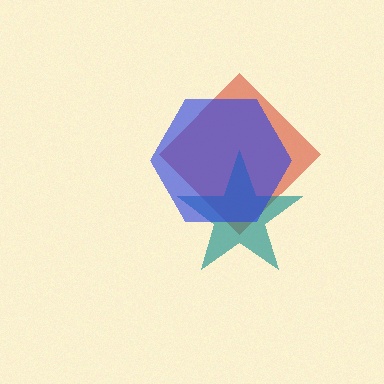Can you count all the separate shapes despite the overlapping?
Yes, there are 3 separate shapes.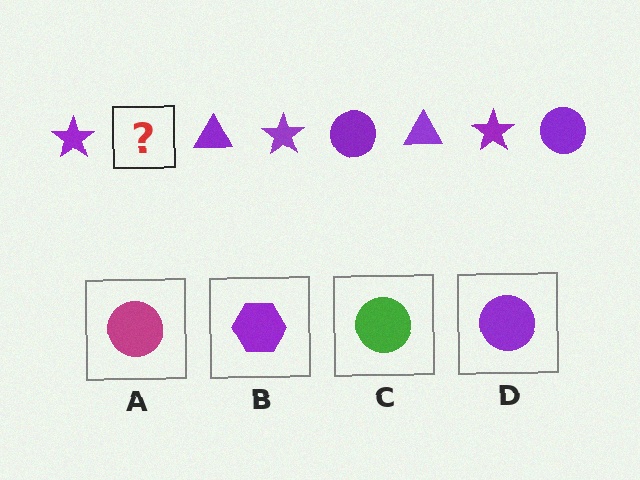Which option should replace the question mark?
Option D.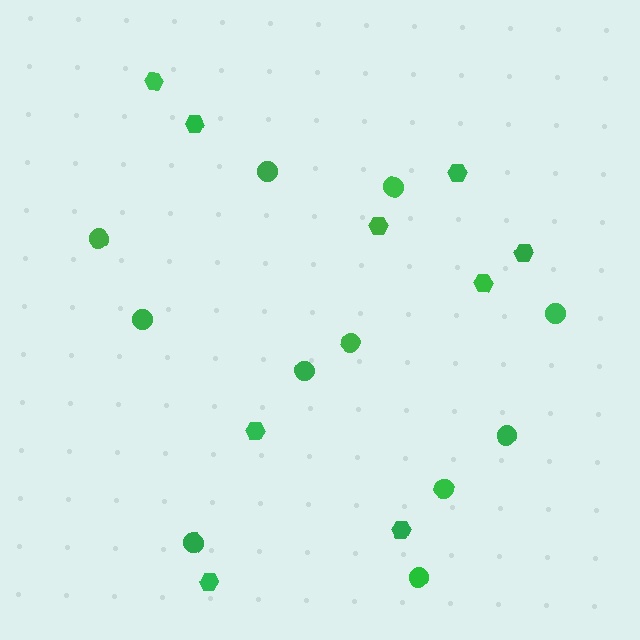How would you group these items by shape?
There are 2 groups: one group of hexagons (9) and one group of circles (11).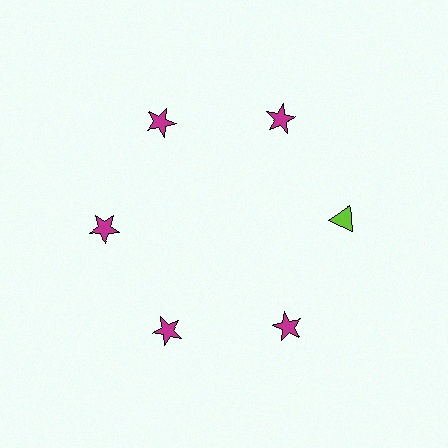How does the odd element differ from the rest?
It differs in both color (lime instead of magenta) and shape (triangle instead of star).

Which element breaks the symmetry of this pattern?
The lime triangle at roughly the 3 o'clock position breaks the symmetry. All other shapes are magenta stars.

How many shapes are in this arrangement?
There are 6 shapes arranged in a ring pattern.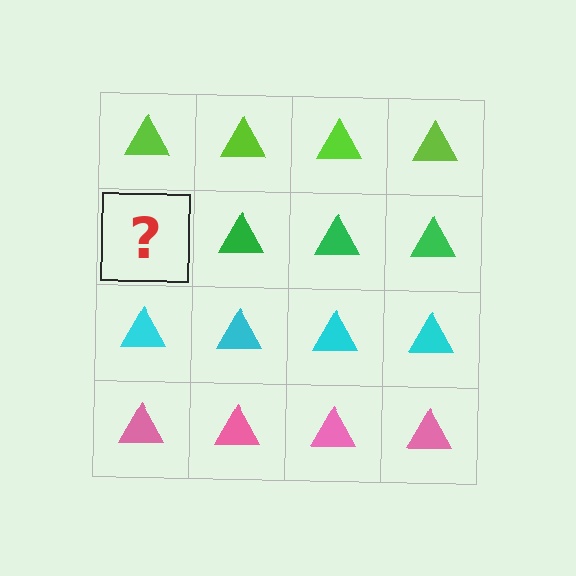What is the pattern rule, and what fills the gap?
The rule is that each row has a consistent color. The gap should be filled with a green triangle.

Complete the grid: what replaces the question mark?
The question mark should be replaced with a green triangle.